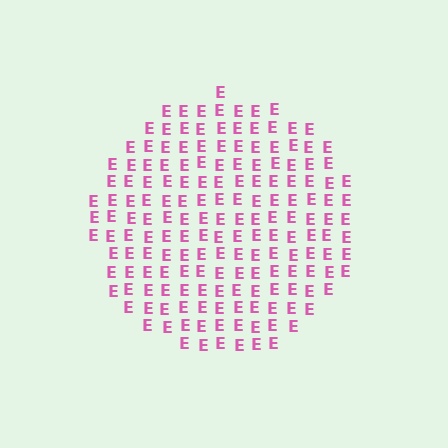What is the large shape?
The large shape is a circle.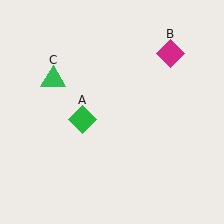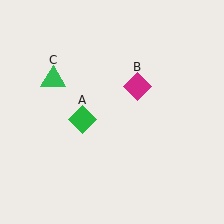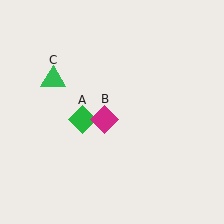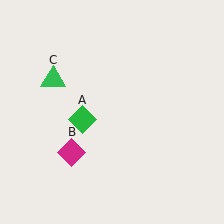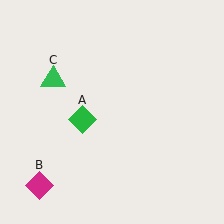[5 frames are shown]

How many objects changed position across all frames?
1 object changed position: magenta diamond (object B).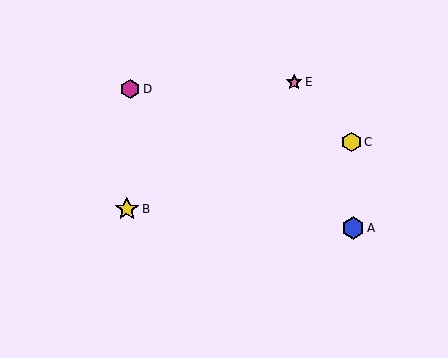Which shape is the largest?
The yellow star (labeled B) is the largest.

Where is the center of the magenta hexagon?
The center of the magenta hexagon is at (130, 89).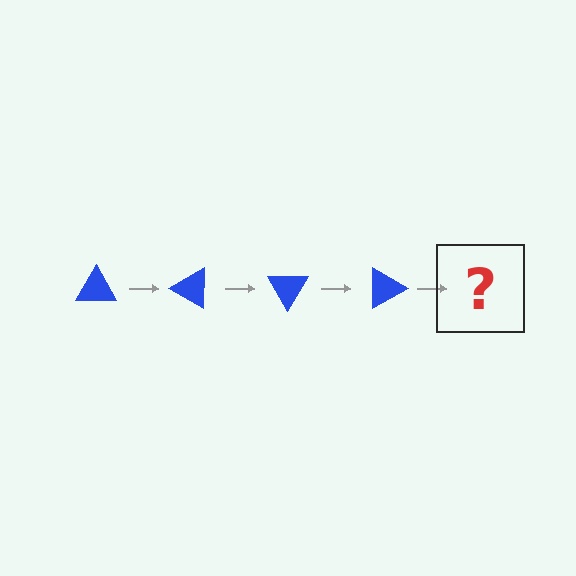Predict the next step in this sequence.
The next step is a blue triangle rotated 120 degrees.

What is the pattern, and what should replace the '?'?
The pattern is that the triangle rotates 30 degrees each step. The '?' should be a blue triangle rotated 120 degrees.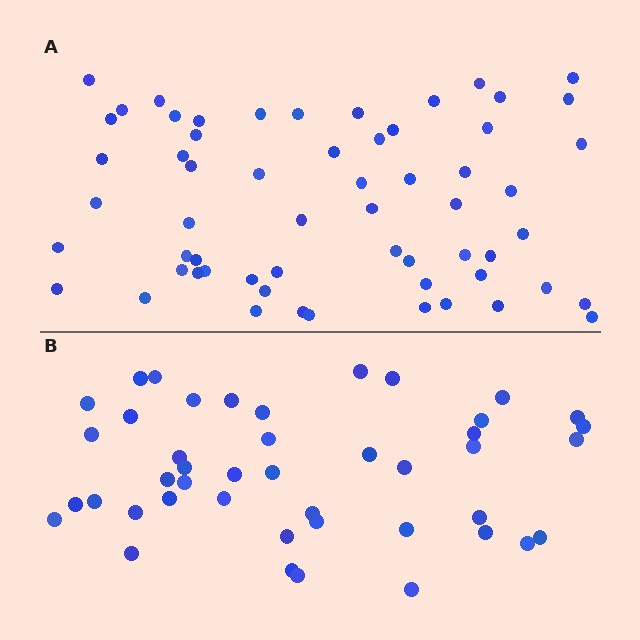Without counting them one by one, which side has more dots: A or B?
Region A (the top region) has more dots.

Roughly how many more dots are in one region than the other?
Region A has approximately 15 more dots than region B.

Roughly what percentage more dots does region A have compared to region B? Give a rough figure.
About 35% more.